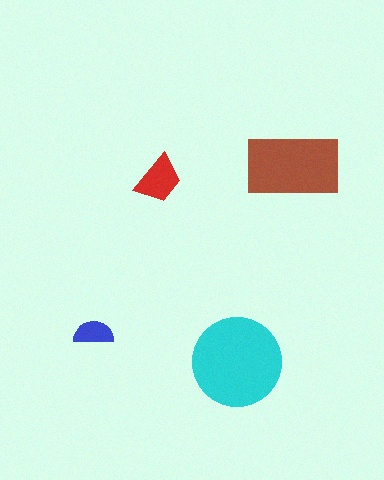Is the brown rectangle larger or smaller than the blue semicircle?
Larger.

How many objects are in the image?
There are 4 objects in the image.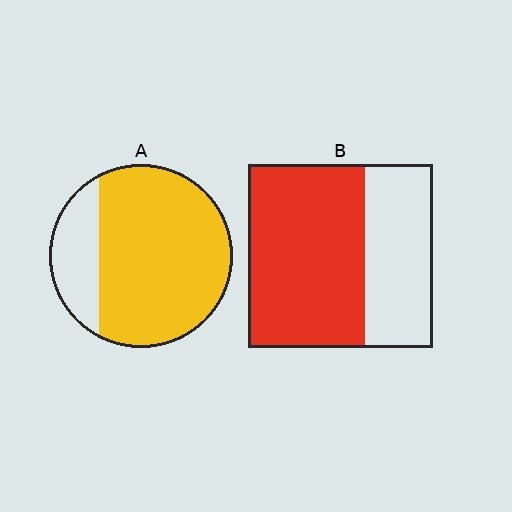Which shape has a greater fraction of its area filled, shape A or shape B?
Shape A.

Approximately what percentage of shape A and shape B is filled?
A is approximately 80% and B is approximately 65%.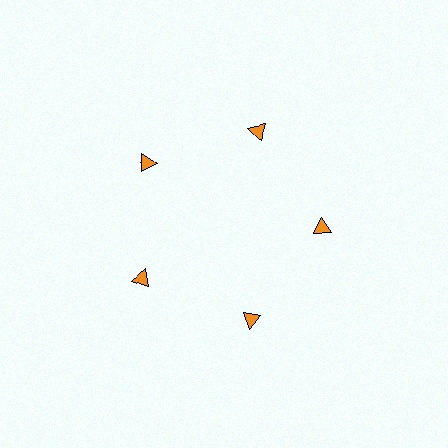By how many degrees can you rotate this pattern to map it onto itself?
The pattern maps onto itself every 72 degrees of rotation.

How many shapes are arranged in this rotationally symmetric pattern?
There are 5 shapes, arranged in 5 groups of 1.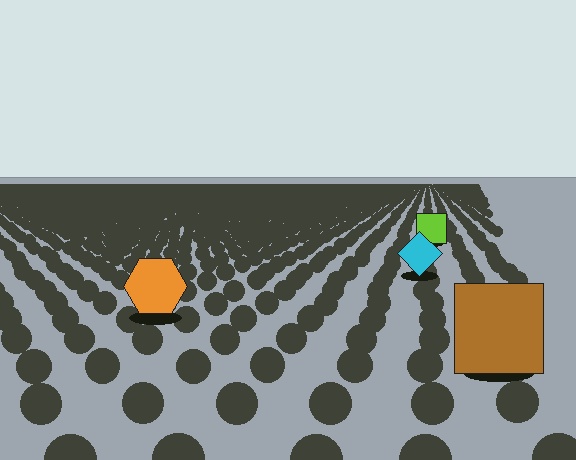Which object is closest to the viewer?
The brown square is closest. The texture marks near it are larger and more spread out.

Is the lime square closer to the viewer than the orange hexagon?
No. The orange hexagon is closer — you can tell from the texture gradient: the ground texture is coarser near it.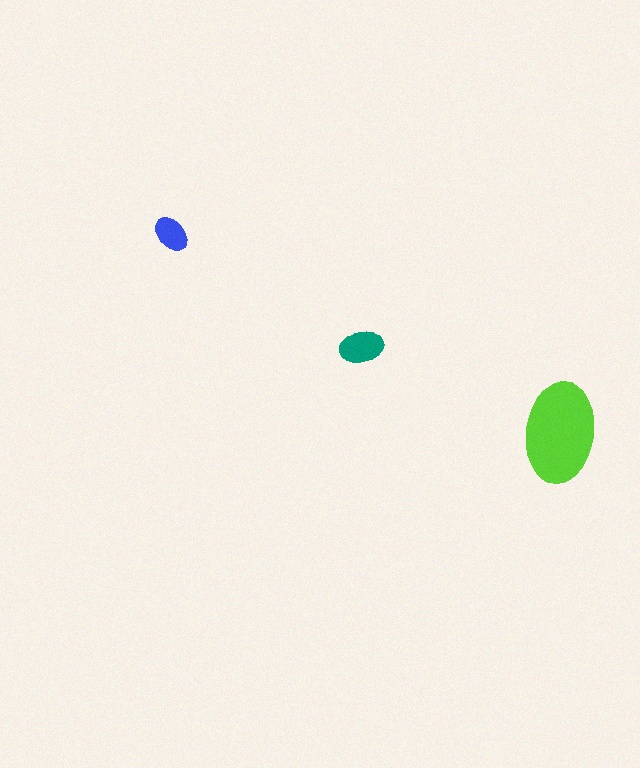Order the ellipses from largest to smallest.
the lime one, the teal one, the blue one.